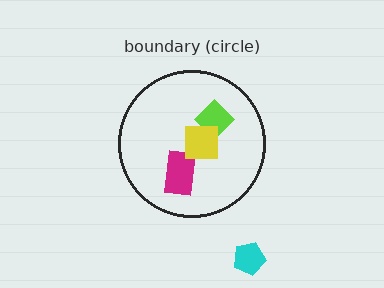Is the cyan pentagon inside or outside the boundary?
Outside.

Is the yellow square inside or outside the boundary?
Inside.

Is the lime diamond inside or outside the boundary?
Inside.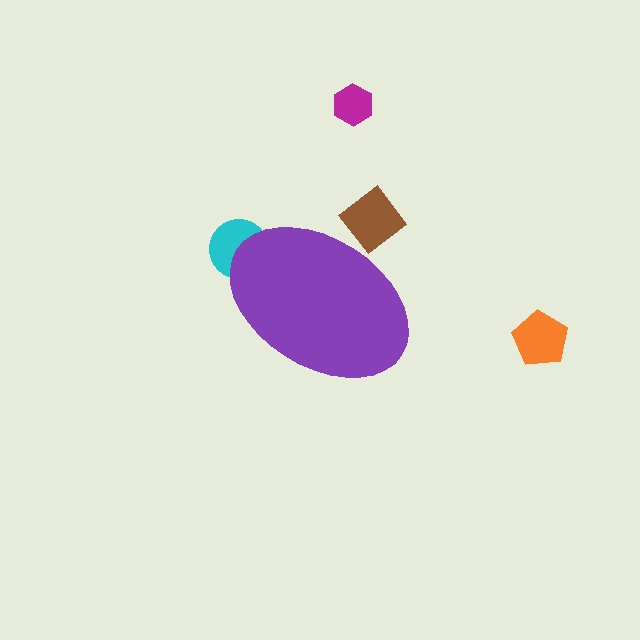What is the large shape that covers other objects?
A purple ellipse.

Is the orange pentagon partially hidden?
No, the orange pentagon is fully visible.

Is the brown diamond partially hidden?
Yes, the brown diamond is partially hidden behind the purple ellipse.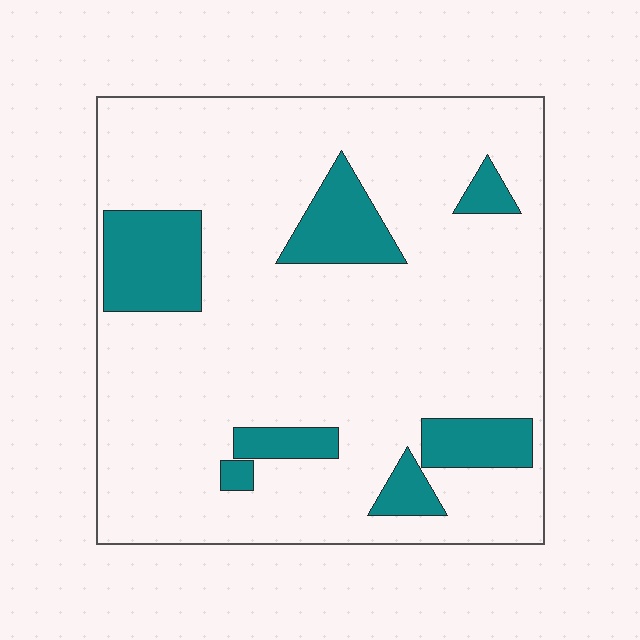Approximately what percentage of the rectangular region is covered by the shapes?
Approximately 15%.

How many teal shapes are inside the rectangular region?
7.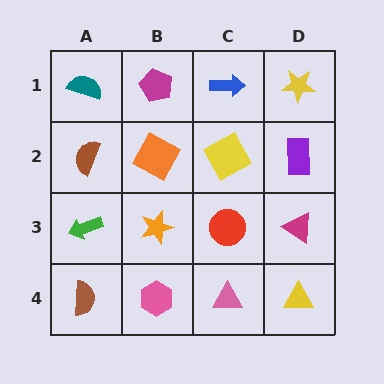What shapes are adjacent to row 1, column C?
A yellow square (row 2, column C), a magenta pentagon (row 1, column B), a yellow star (row 1, column D).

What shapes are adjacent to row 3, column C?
A yellow square (row 2, column C), a pink triangle (row 4, column C), an orange star (row 3, column B), a magenta triangle (row 3, column D).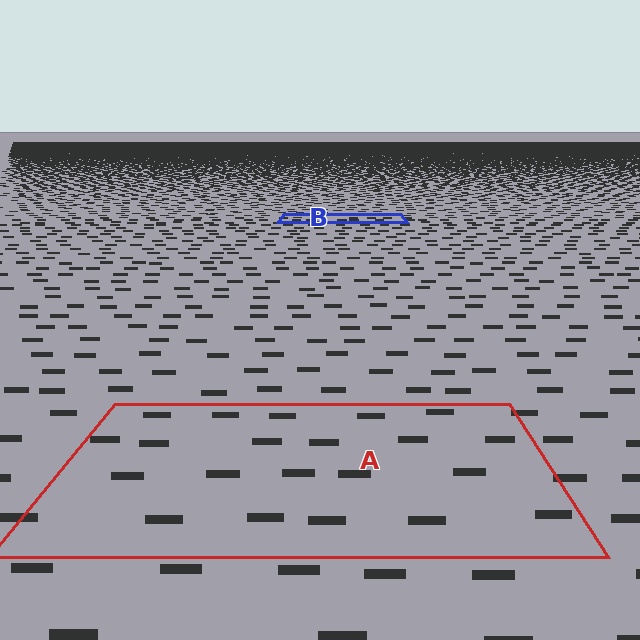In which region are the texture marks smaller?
The texture marks are smaller in region B, because it is farther away.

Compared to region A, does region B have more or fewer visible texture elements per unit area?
Region B has more texture elements per unit area — they are packed more densely because it is farther away.